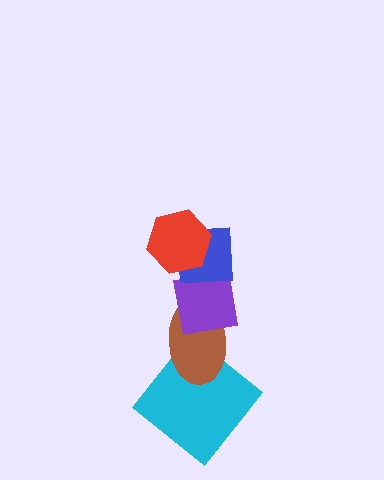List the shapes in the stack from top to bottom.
From top to bottom: the red hexagon, the blue square, the purple square, the brown ellipse, the cyan diamond.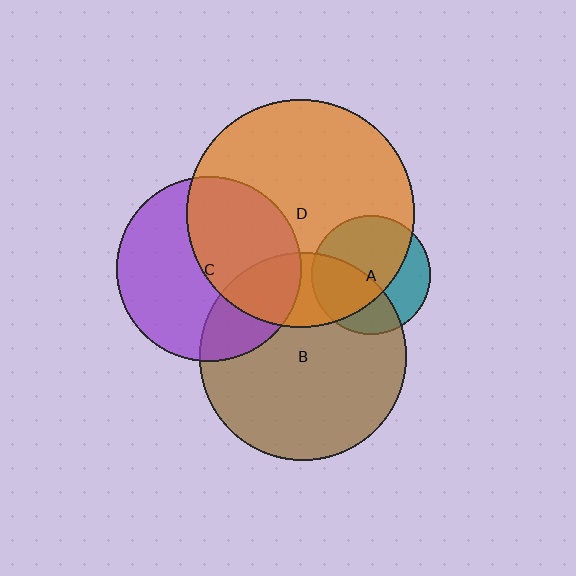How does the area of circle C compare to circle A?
Approximately 2.4 times.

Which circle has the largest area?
Circle D (orange).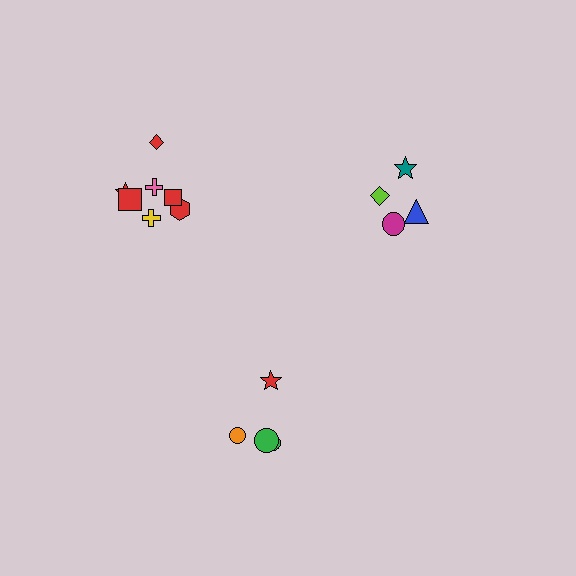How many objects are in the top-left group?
There are 7 objects.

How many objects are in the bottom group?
There are 4 objects.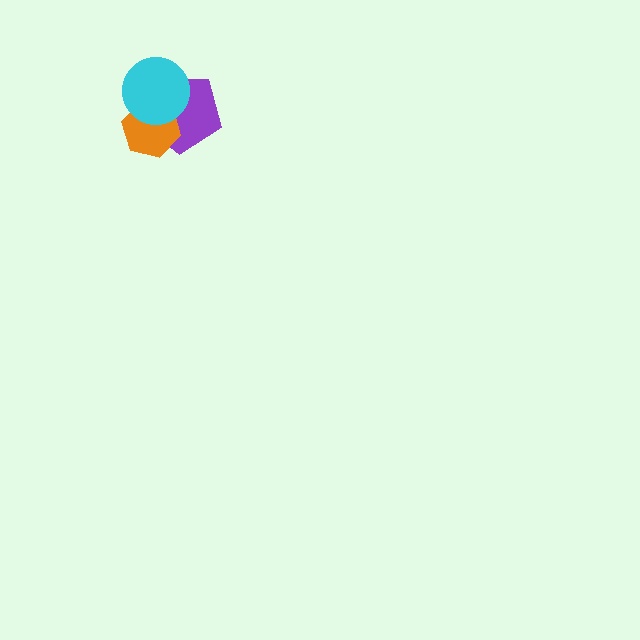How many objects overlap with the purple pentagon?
2 objects overlap with the purple pentagon.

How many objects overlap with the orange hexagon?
2 objects overlap with the orange hexagon.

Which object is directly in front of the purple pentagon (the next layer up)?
The orange hexagon is directly in front of the purple pentagon.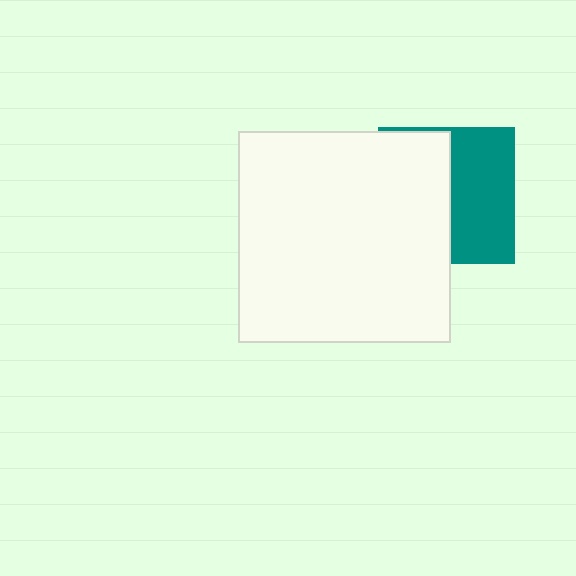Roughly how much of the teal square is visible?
About half of it is visible (roughly 48%).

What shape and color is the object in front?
The object in front is a white square.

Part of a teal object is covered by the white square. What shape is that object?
It is a square.